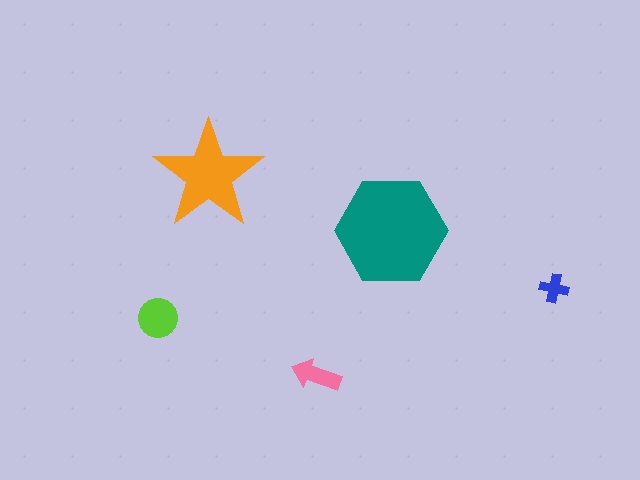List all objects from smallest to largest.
The blue cross, the pink arrow, the lime circle, the orange star, the teal hexagon.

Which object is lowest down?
The pink arrow is bottommost.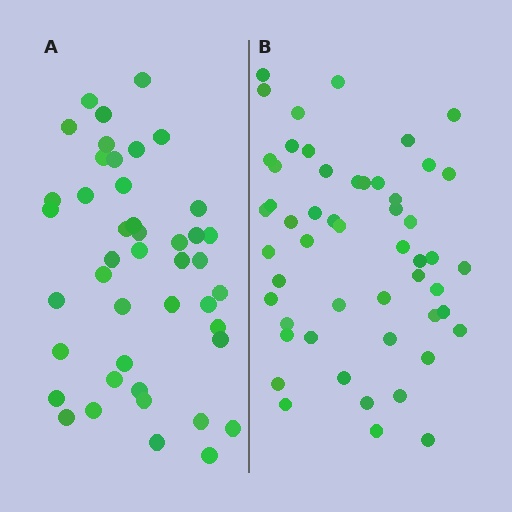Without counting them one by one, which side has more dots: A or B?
Region B (the right region) has more dots.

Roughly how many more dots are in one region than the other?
Region B has roughly 8 or so more dots than region A.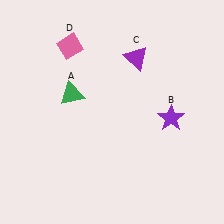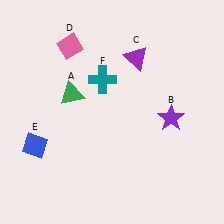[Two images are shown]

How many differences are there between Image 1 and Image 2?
There are 2 differences between the two images.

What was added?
A blue diamond (E), a teal cross (F) were added in Image 2.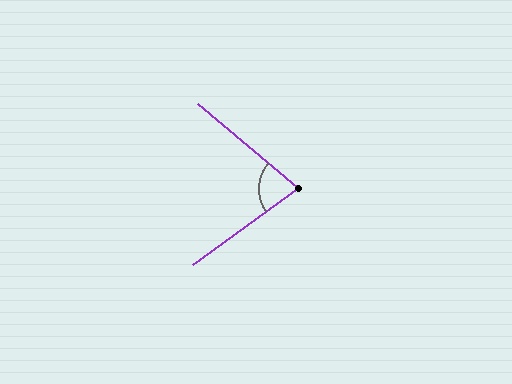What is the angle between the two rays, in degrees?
Approximately 76 degrees.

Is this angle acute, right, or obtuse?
It is acute.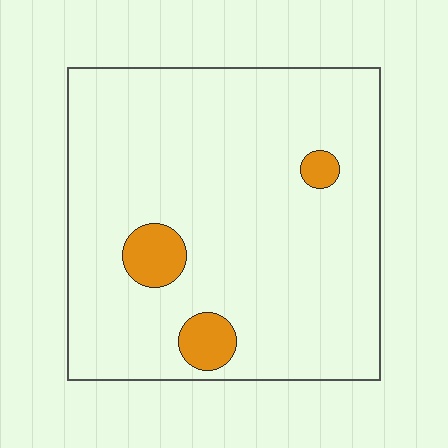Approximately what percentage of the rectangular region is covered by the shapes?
Approximately 5%.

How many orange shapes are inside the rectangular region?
3.